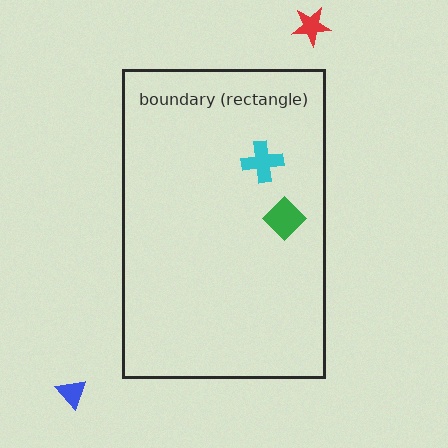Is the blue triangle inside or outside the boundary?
Outside.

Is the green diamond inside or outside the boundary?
Inside.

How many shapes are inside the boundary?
2 inside, 2 outside.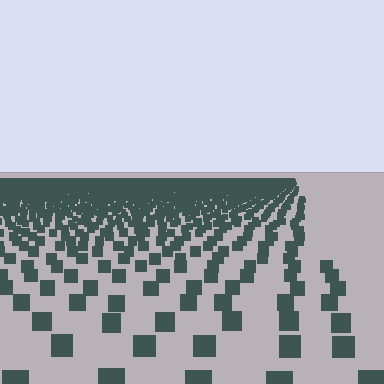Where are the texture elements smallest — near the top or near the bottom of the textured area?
Near the top.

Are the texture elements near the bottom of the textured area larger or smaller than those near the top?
Larger. Near the bottom, elements are closer to the viewer and appear at a bigger on-screen size.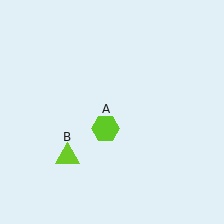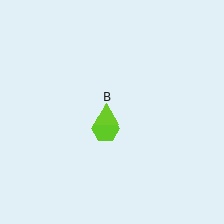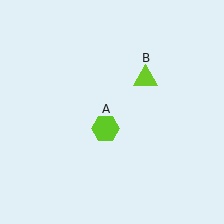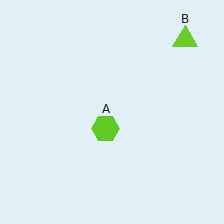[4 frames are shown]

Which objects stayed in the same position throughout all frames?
Lime hexagon (object A) remained stationary.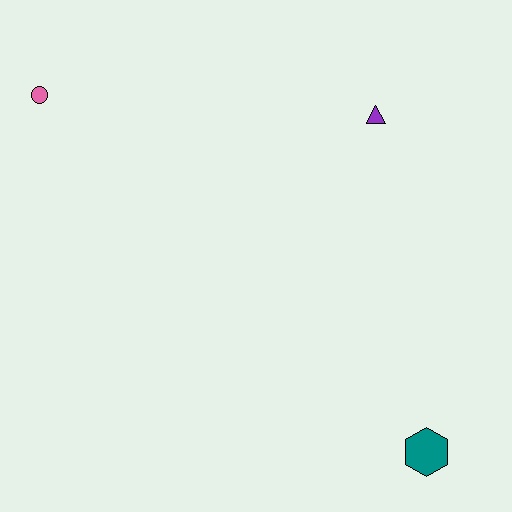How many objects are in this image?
There are 3 objects.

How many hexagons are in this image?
There is 1 hexagon.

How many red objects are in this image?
There are no red objects.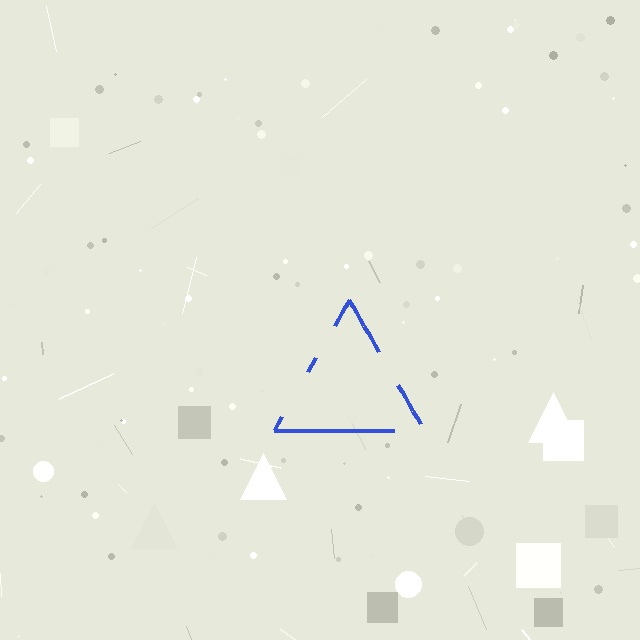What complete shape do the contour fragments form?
The contour fragments form a triangle.